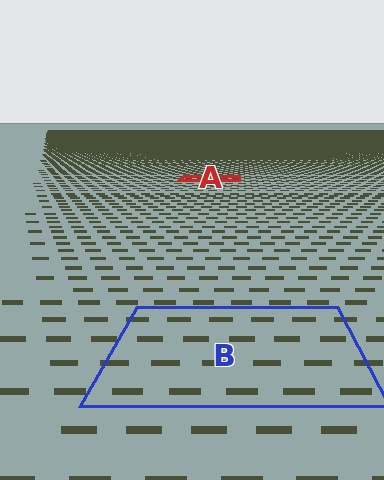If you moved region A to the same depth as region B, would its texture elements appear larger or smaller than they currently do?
They would appear larger. At a closer depth, the same texture elements are projected at a bigger on-screen size.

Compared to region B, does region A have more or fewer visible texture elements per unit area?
Region A has more texture elements per unit area — they are packed more densely because it is farther away.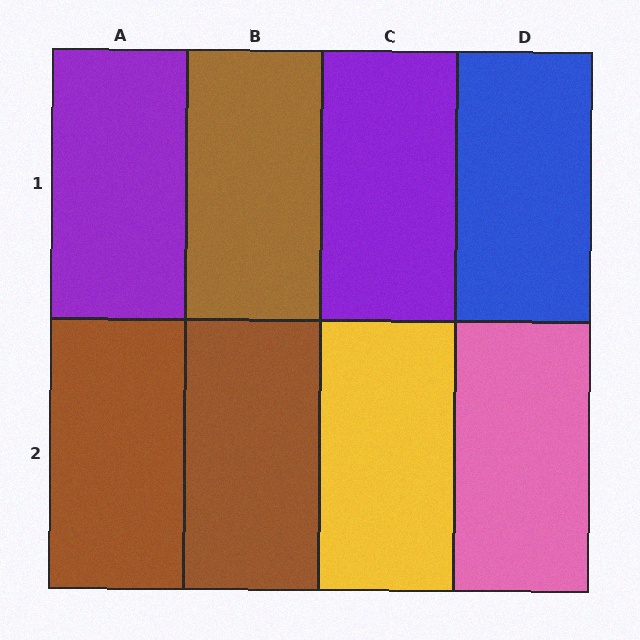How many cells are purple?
2 cells are purple.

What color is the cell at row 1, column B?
Brown.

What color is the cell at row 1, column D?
Blue.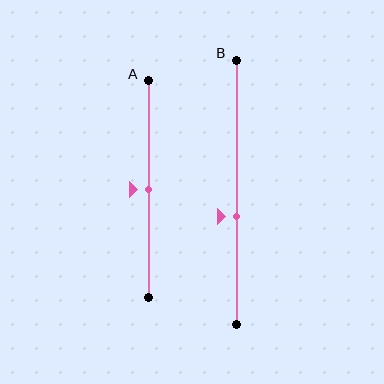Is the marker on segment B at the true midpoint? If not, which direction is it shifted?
No, the marker on segment B is shifted downward by about 9% of the segment length.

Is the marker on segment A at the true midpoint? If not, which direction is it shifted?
Yes, the marker on segment A is at the true midpoint.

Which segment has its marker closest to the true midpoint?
Segment A has its marker closest to the true midpoint.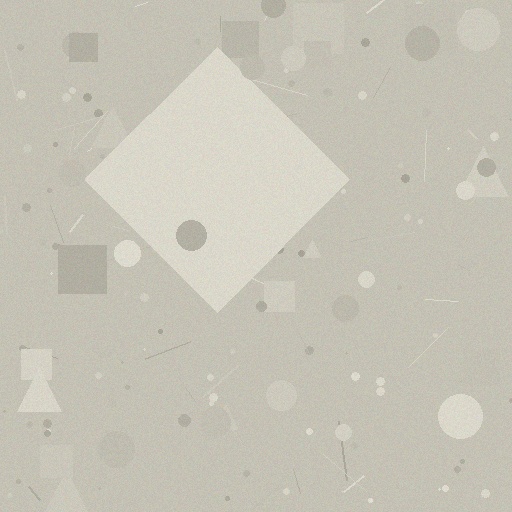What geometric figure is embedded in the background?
A diamond is embedded in the background.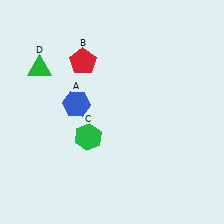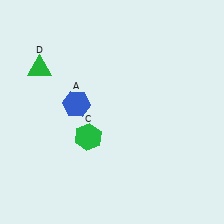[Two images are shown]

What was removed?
The red pentagon (B) was removed in Image 2.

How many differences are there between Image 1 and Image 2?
There is 1 difference between the two images.